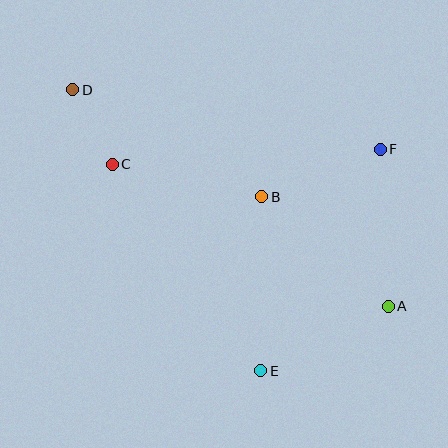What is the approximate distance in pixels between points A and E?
The distance between A and E is approximately 143 pixels.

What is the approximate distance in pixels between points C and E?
The distance between C and E is approximately 255 pixels.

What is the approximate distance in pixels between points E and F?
The distance between E and F is approximately 252 pixels.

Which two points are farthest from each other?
Points A and D are farthest from each other.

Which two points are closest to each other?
Points C and D are closest to each other.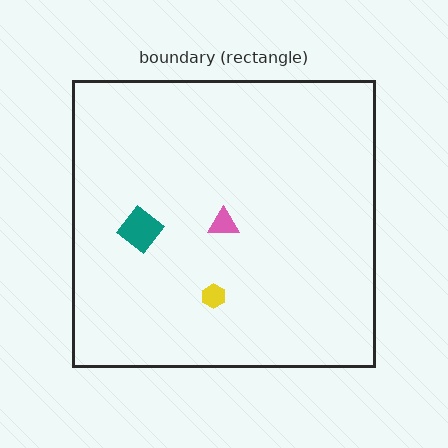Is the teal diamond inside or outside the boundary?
Inside.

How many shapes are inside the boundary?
3 inside, 0 outside.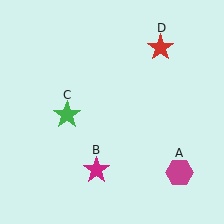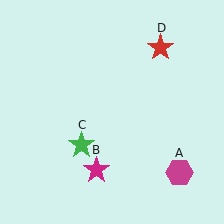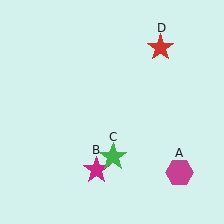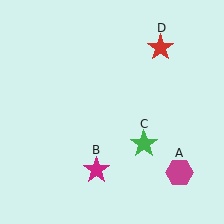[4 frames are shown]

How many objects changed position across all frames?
1 object changed position: green star (object C).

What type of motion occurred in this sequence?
The green star (object C) rotated counterclockwise around the center of the scene.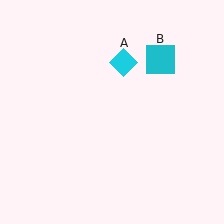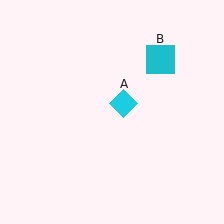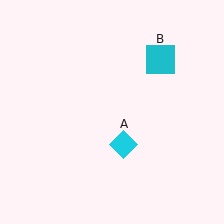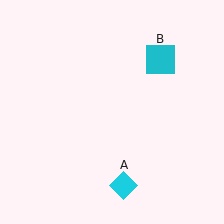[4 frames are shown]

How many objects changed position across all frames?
1 object changed position: cyan diamond (object A).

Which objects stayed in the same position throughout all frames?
Cyan square (object B) remained stationary.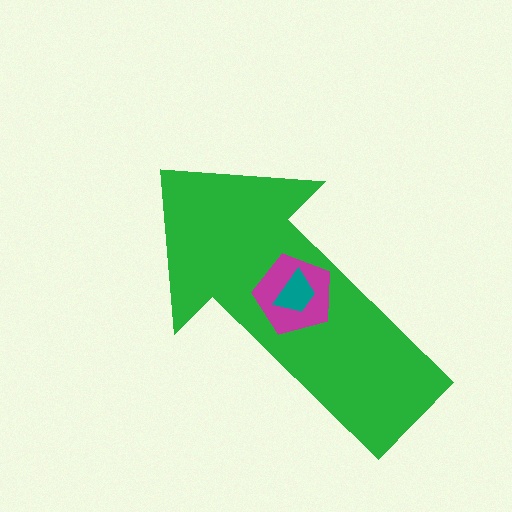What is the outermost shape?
The green arrow.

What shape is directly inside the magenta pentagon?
The teal trapezoid.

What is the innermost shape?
The teal trapezoid.